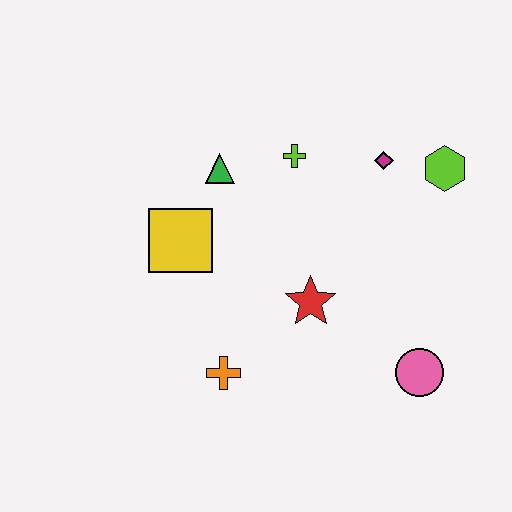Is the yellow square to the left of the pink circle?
Yes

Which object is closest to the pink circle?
The red star is closest to the pink circle.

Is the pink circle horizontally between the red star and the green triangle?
No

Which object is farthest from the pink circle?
The green triangle is farthest from the pink circle.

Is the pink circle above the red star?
No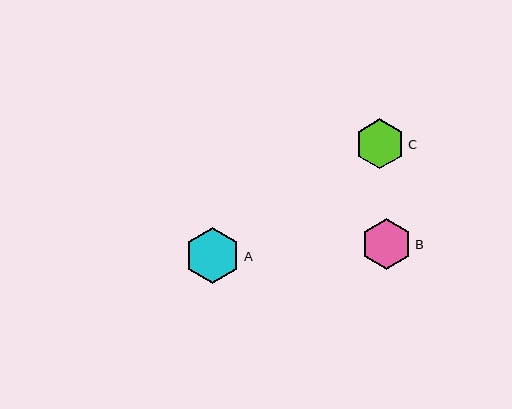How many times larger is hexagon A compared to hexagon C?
Hexagon A is approximately 1.1 times the size of hexagon C.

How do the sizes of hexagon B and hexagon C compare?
Hexagon B and hexagon C are approximately the same size.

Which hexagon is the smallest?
Hexagon C is the smallest with a size of approximately 50 pixels.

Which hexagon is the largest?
Hexagon A is the largest with a size of approximately 56 pixels.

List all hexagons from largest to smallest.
From largest to smallest: A, B, C.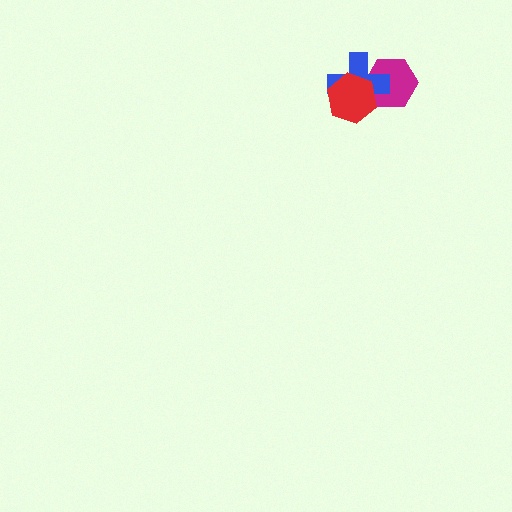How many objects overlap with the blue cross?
2 objects overlap with the blue cross.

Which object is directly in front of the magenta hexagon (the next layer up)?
The blue cross is directly in front of the magenta hexagon.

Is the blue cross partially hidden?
Yes, it is partially covered by another shape.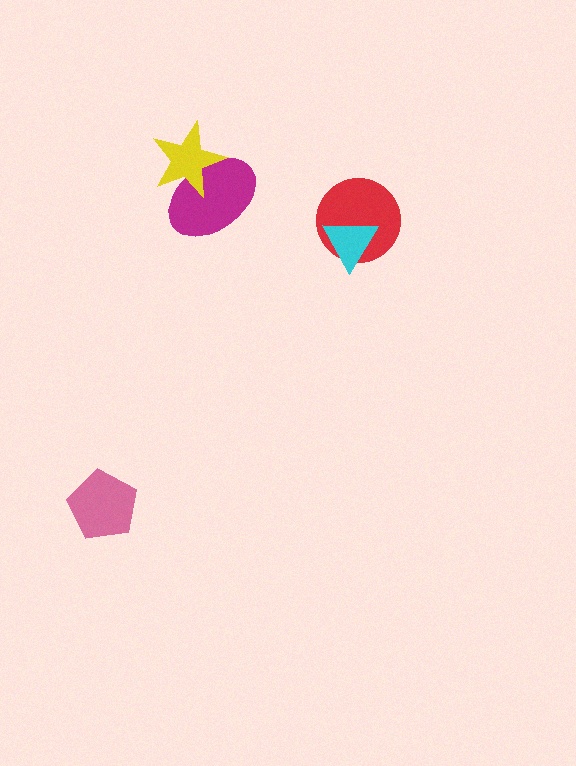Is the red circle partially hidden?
Yes, it is partially covered by another shape.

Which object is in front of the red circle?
The cyan triangle is in front of the red circle.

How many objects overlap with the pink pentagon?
0 objects overlap with the pink pentagon.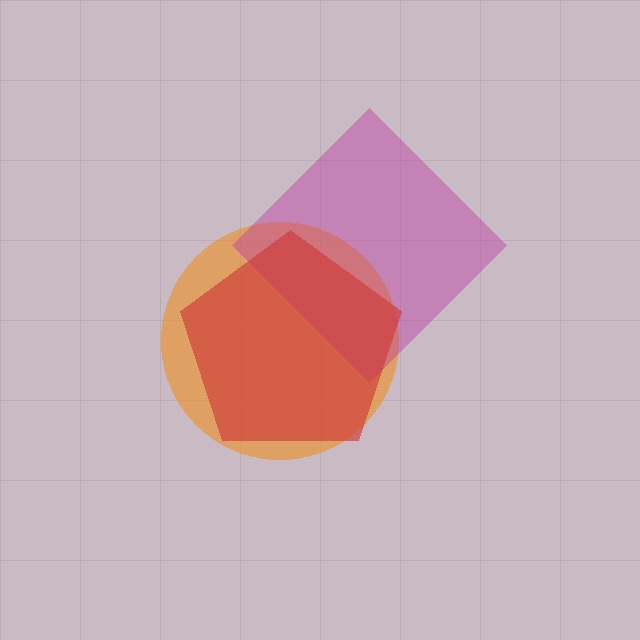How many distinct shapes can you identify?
There are 3 distinct shapes: an orange circle, a magenta diamond, a red pentagon.